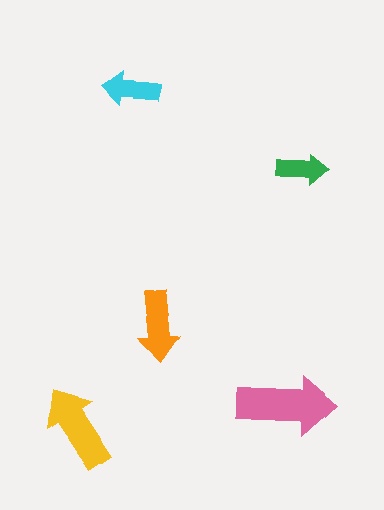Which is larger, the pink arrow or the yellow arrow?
The pink one.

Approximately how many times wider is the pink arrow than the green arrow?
About 2 times wider.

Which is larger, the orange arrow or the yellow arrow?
The yellow one.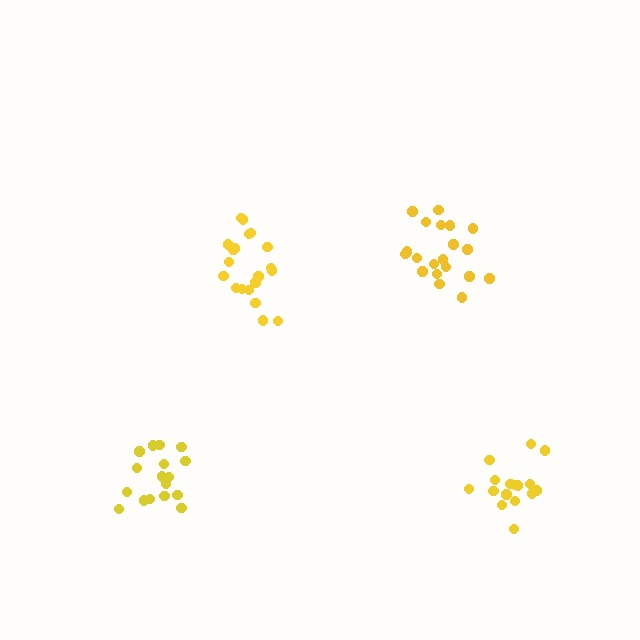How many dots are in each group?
Group 1: 16 dots, Group 2: 20 dots, Group 3: 21 dots, Group 4: 17 dots (74 total).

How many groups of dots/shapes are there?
There are 4 groups.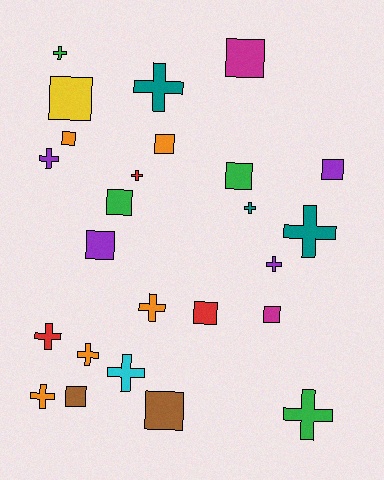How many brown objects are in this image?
There are 2 brown objects.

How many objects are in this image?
There are 25 objects.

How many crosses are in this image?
There are 13 crosses.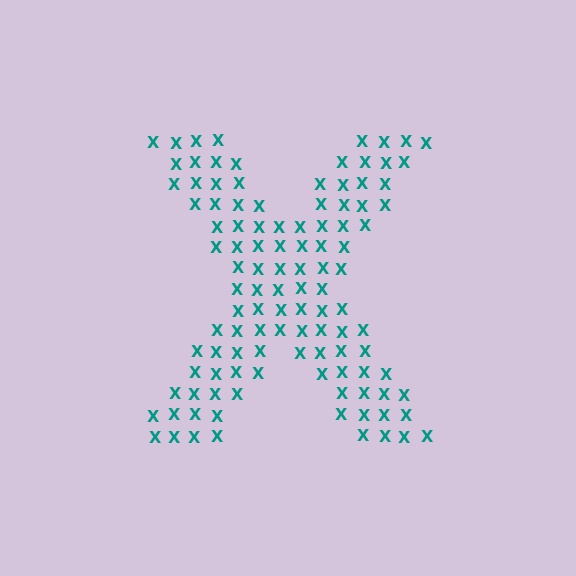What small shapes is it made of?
It is made of small letter X's.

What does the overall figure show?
The overall figure shows the letter X.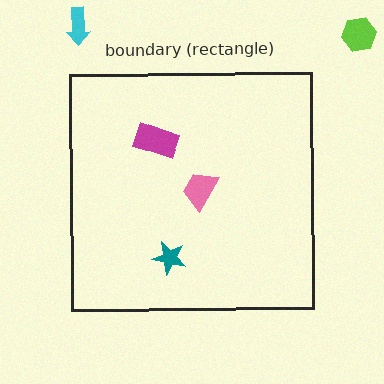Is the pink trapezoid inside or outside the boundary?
Inside.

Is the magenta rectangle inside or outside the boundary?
Inside.